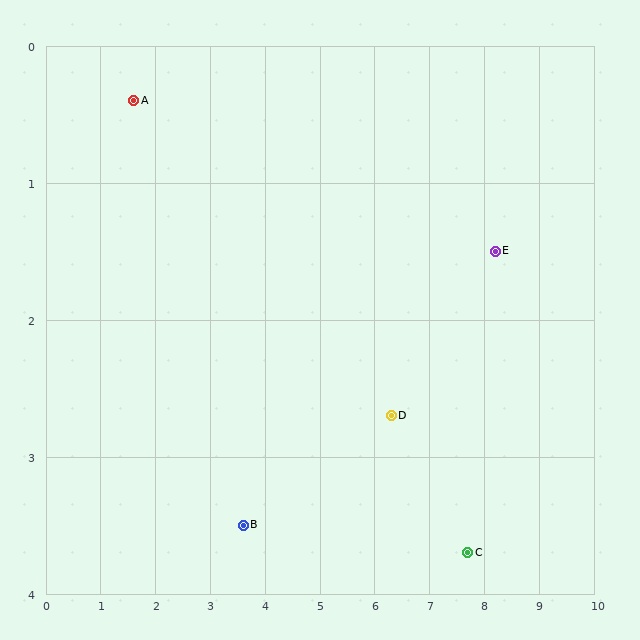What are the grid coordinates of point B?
Point B is at approximately (3.6, 3.5).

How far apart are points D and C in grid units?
Points D and C are about 1.7 grid units apart.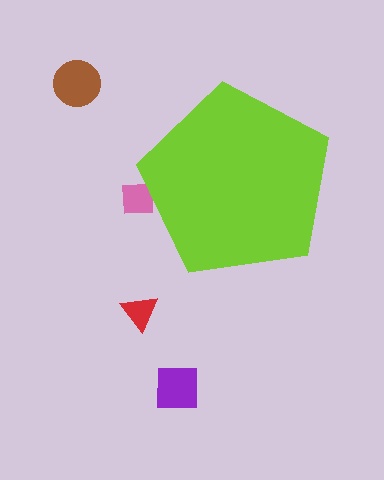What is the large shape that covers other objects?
A lime pentagon.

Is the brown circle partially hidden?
No, the brown circle is fully visible.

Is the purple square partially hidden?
No, the purple square is fully visible.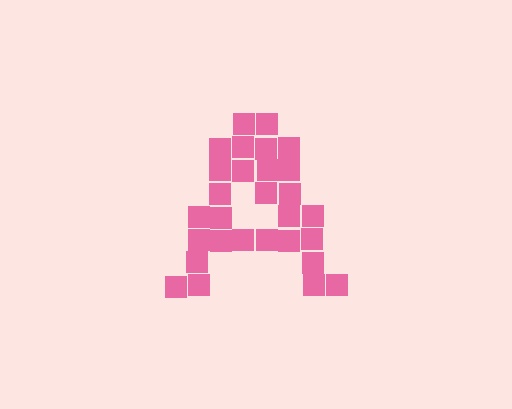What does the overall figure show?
The overall figure shows the letter A.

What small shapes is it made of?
It is made of small squares.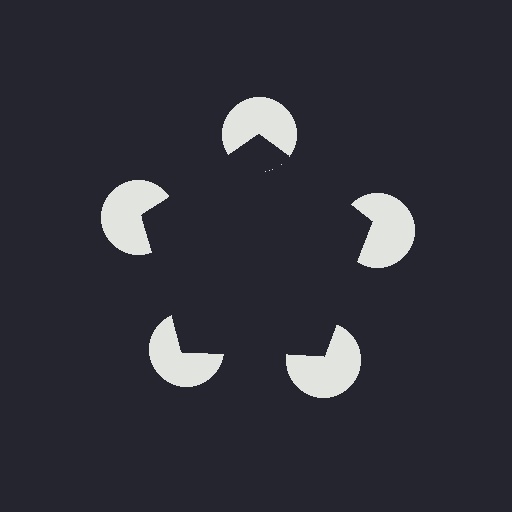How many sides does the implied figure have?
5 sides.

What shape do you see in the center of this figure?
An illusory pentagon — its edges are inferred from the aligned wedge cuts in the pac-man discs, not physically drawn.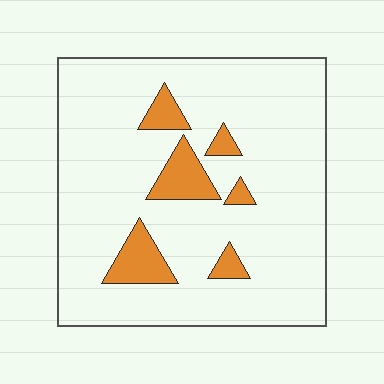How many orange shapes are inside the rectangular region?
6.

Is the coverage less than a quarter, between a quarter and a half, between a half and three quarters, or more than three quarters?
Less than a quarter.